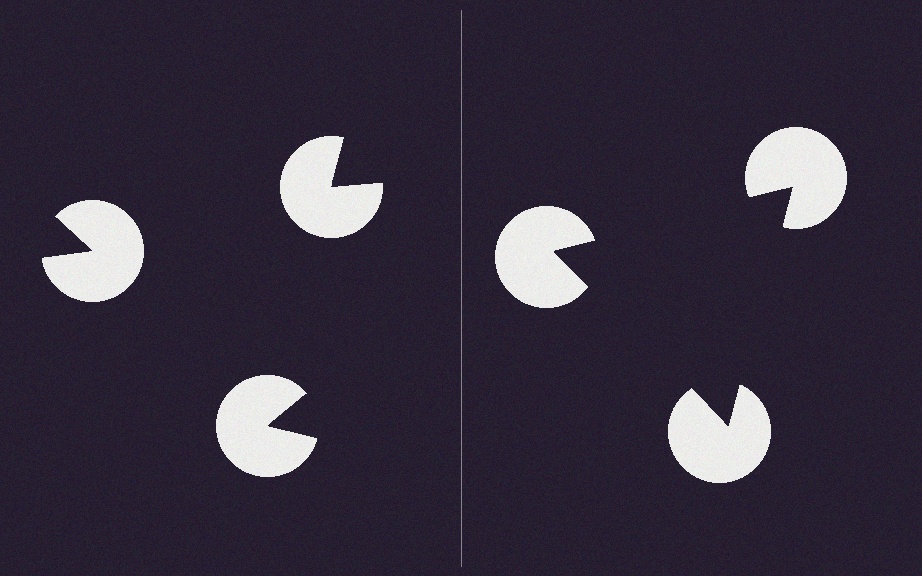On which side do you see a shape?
An illusory triangle appears on the right side. On the left side the wedge cuts are rotated, so no coherent shape forms.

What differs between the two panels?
The pac-man discs are positioned identically on both sides; only the wedge orientations differ. On the right they align to a triangle; on the left they are misaligned.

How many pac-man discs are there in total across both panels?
6 — 3 on each side.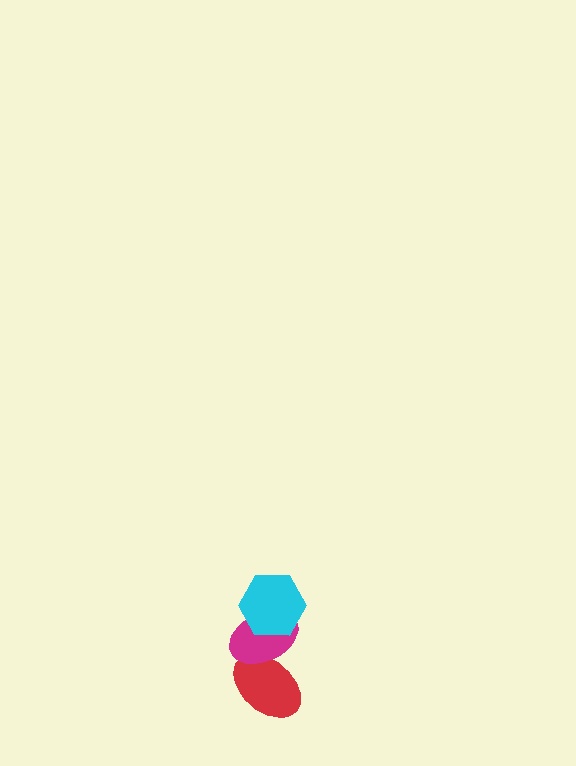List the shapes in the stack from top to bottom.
From top to bottom: the cyan hexagon, the magenta ellipse, the red ellipse.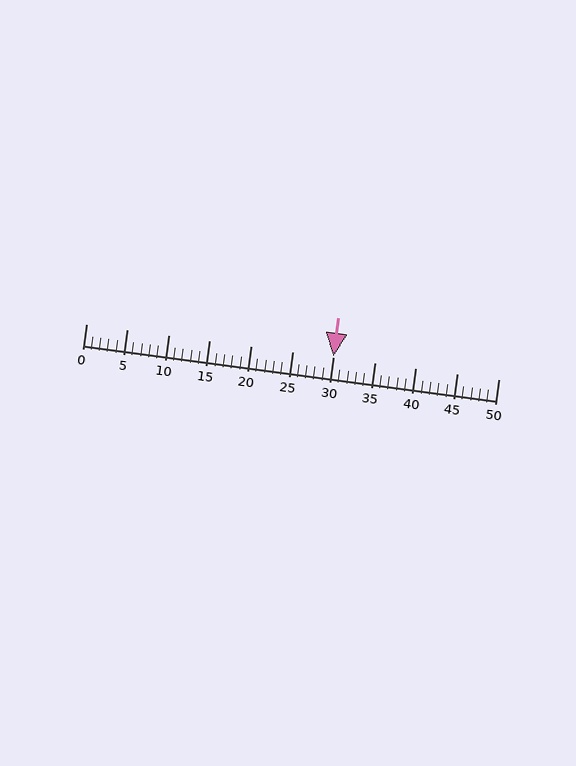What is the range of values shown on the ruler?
The ruler shows values from 0 to 50.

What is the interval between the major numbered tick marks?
The major tick marks are spaced 5 units apart.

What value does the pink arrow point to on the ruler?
The pink arrow points to approximately 30.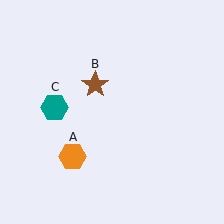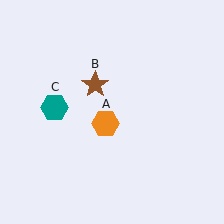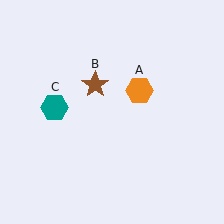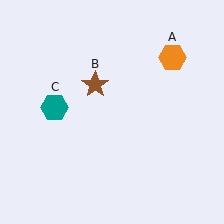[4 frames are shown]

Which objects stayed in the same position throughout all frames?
Brown star (object B) and teal hexagon (object C) remained stationary.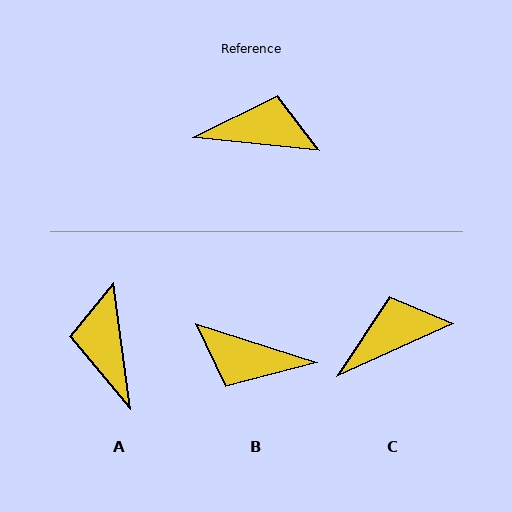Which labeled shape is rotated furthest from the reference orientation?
B, about 168 degrees away.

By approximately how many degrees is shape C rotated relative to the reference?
Approximately 30 degrees counter-clockwise.